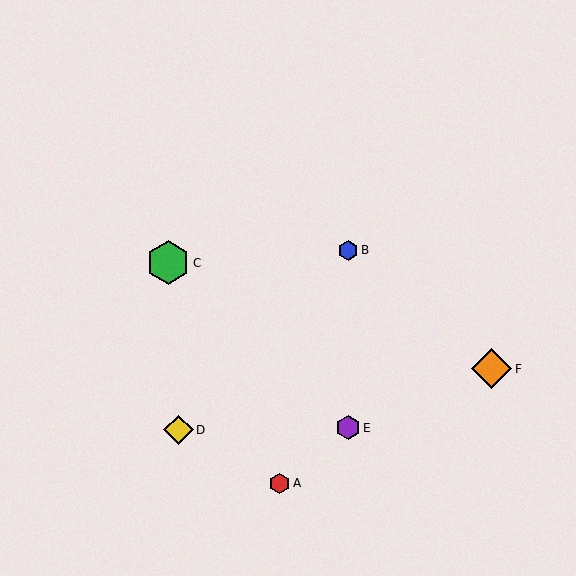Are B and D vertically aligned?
No, B is at x≈348 and D is at x≈178.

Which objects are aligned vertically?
Objects B, E are aligned vertically.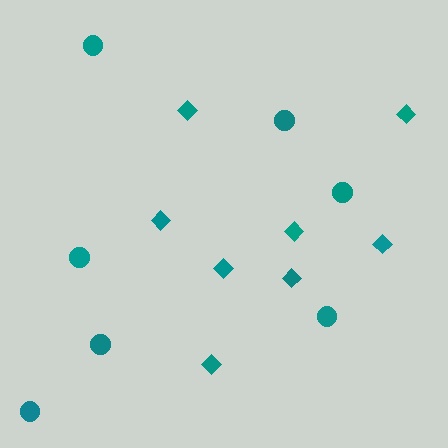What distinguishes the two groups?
There are 2 groups: one group of circles (7) and one group of diamonds (8).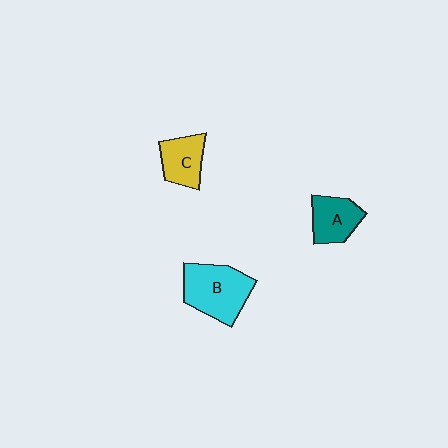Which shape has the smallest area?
Shape C (yellow).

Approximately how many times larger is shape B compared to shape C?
Approximately 1.6 times.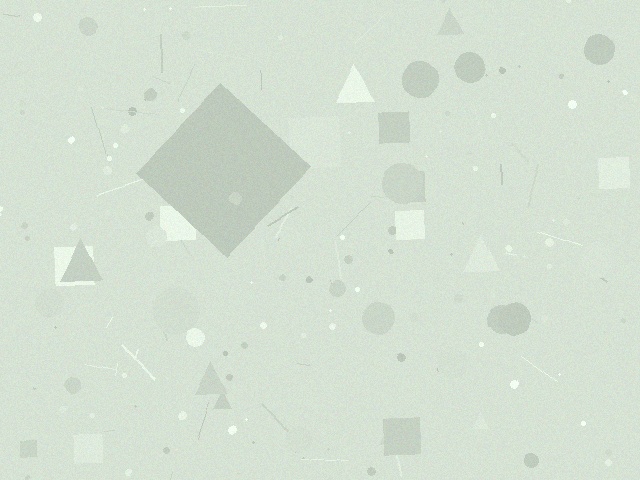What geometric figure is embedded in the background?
A diamond is embedded in the background.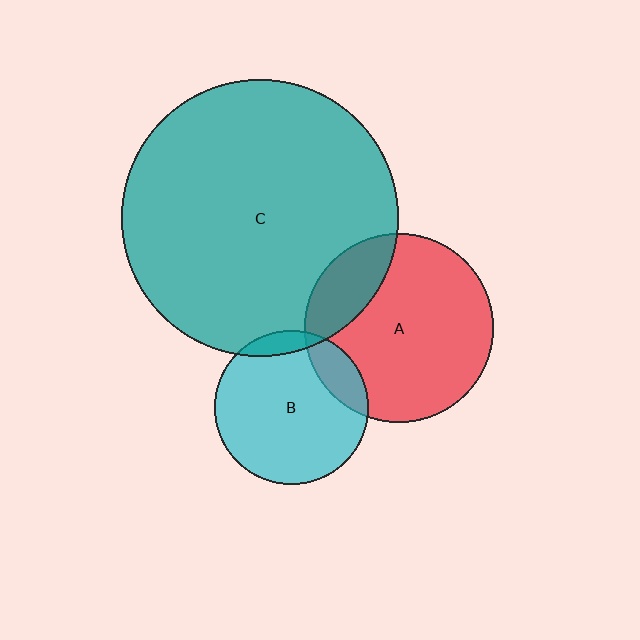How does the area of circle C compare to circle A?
Approximately 2.1 times.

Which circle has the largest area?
Circle C (teal).